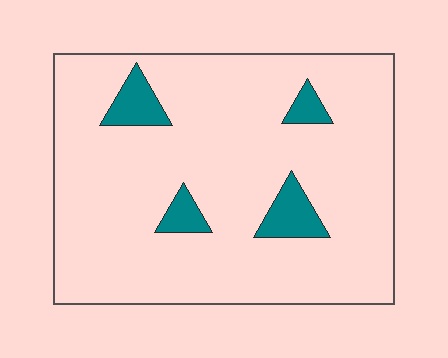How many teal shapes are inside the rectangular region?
4.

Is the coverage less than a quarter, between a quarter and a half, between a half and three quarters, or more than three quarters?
Less than a quarter.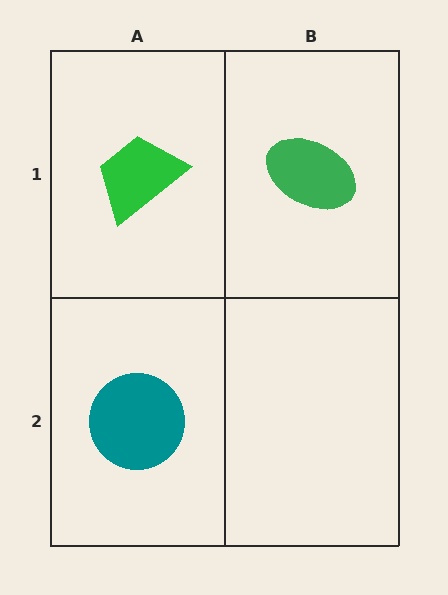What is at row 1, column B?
A green ellipse.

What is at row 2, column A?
A teal circle.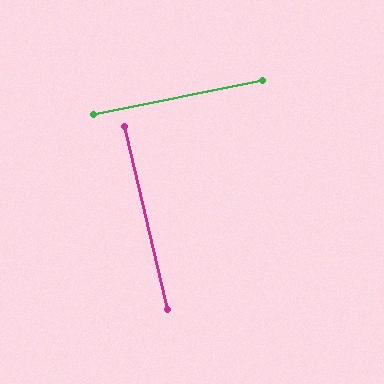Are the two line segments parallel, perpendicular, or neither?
Perpendicular — they meet at approximately 88°.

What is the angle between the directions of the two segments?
Approximately 88 degrees.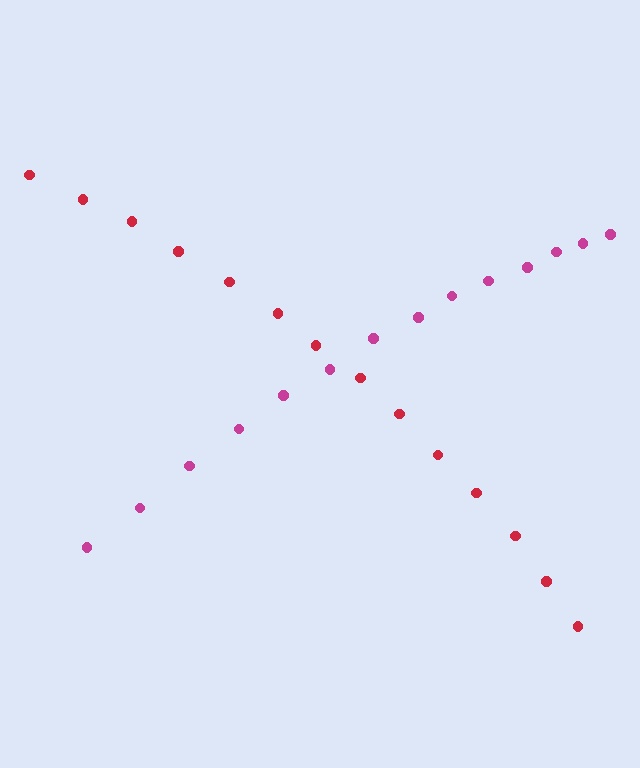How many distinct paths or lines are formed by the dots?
There are 2 distinct paths.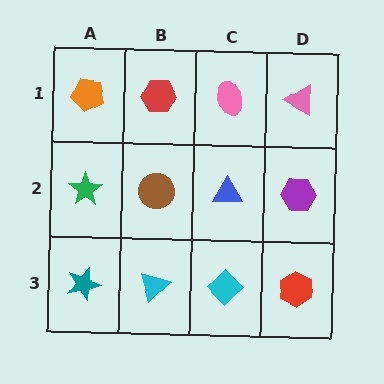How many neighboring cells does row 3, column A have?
2.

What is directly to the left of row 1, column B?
An orange pentagon.